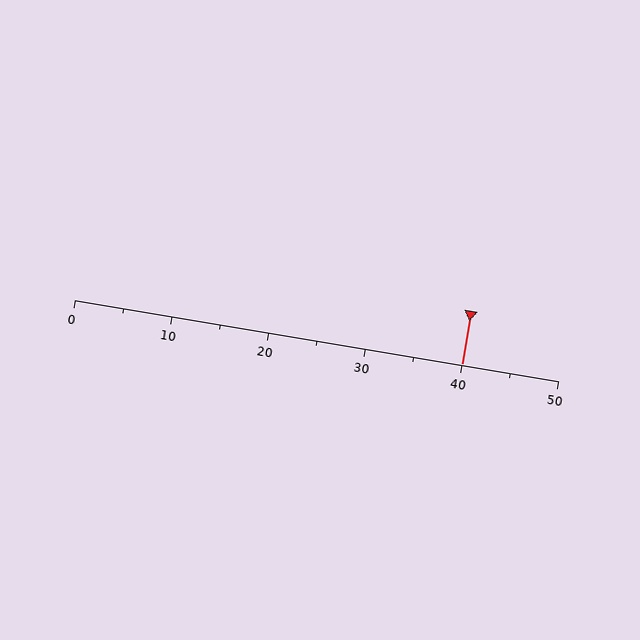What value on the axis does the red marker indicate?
The marker indicates approximately 40.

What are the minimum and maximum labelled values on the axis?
The axis runs from 0 to 50.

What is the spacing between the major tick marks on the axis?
The major ticks are spaced 10 apart.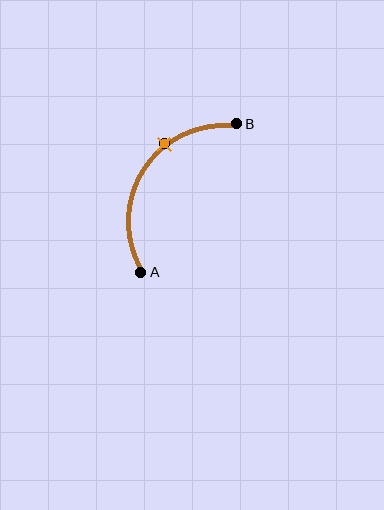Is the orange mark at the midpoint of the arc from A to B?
No. The orange mark lies on the arc but is closer to endpoint B. The arc midpoint would be at the point on the curve equidistant along the arc from both A and B.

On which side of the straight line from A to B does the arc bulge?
The arc bulges to the left of the straight line connecting A and B.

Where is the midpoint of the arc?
The arc midpoint is the point on the curve farthest from the straight line joining A and B. It sits to the left of that line.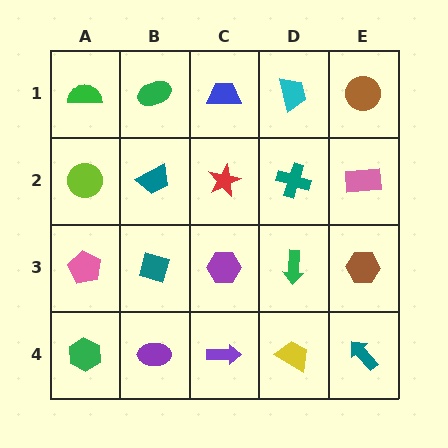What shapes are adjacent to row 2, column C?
A blue trapezoid (row 1, column C), a purple hexagon (row 3, column C), a teal trapezoid (row 2, column B), a teal cross (row 2, column D).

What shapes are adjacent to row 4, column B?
A teal diamond (row 3, column B), a green hexagon (row 4, column A), a purple arrow (row 4, column C).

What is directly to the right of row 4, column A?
A purple ellipse.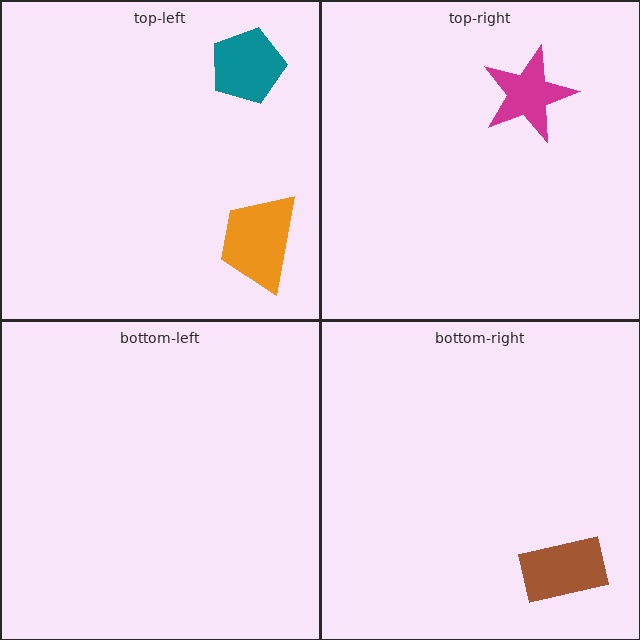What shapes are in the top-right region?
The magenta star.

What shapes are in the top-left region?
The teal pentagon, the orange trapezoid.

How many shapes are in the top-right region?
1.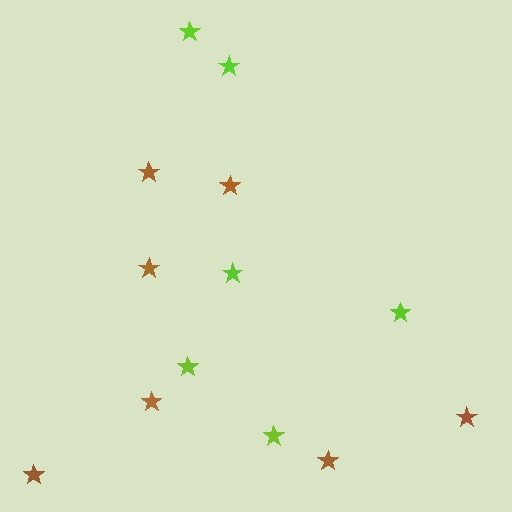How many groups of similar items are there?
There are 2 groups: one group of brown stars (7) and one group of lime stars (6).